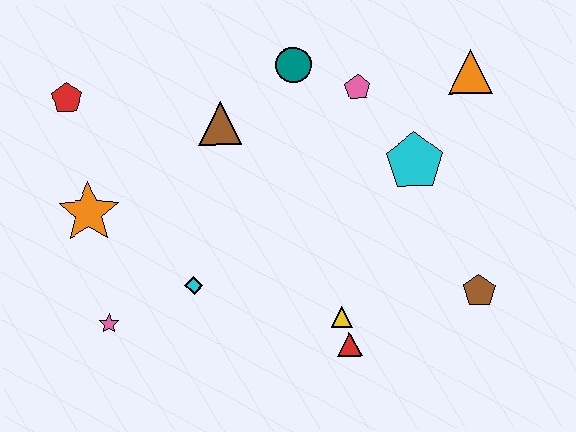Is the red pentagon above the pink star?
Yes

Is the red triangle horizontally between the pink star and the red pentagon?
No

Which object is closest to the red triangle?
The yellow triangle is closest to the red triangle.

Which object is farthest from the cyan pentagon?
The red pentagon is farthest from the cyan pentagon.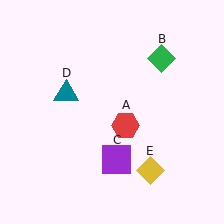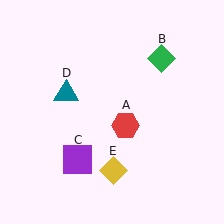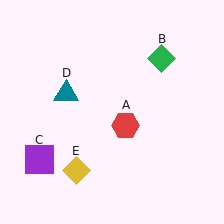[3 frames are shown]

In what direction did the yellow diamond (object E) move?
The yellow diamond (object E) moved left.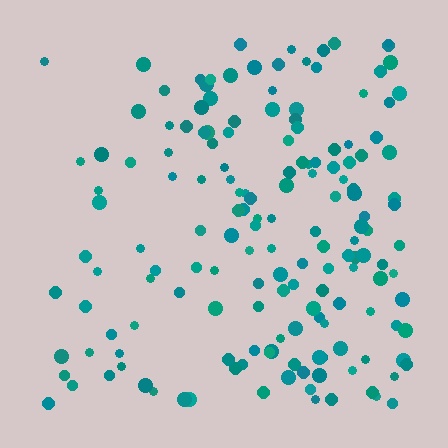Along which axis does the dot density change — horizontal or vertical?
Horizontal.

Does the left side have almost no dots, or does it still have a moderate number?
Still a moderate number, just noticeably fewer than the right.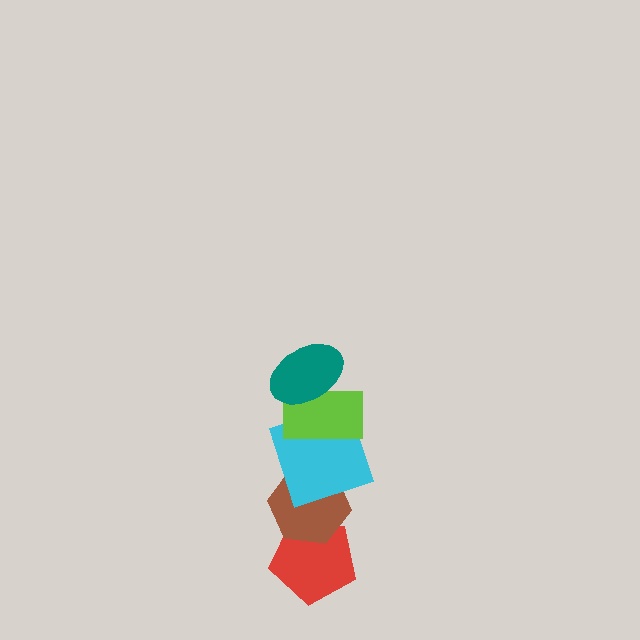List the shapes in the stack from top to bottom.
From top to bottom: the teal ellipse, the lime rectangle, the cyan square, the brown hexagon, the red pentagon.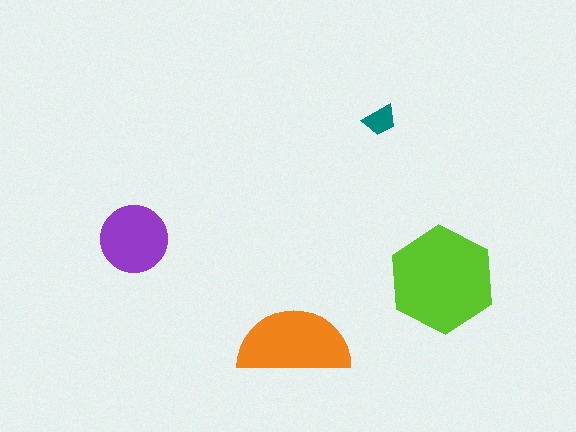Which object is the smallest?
The teal trapezoid.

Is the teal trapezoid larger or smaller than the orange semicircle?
Smaller.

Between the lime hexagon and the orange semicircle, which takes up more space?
The lime hexagon.